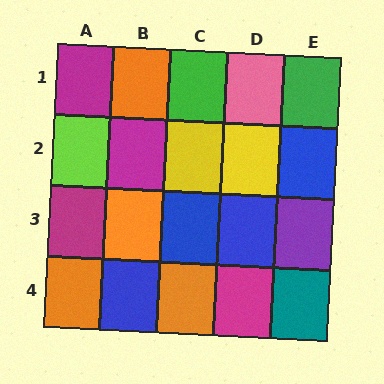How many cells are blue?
4 cells are blue.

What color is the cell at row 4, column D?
Magenta.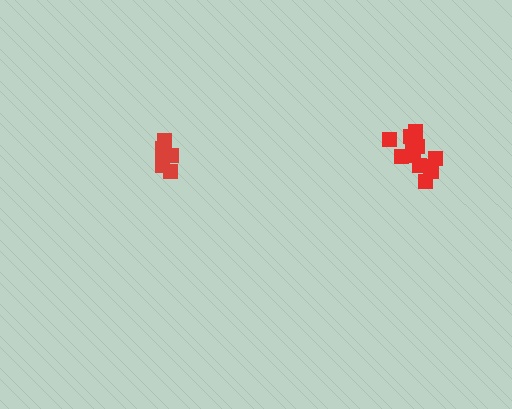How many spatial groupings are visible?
There are 2 spatial groupings.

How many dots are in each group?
Group 1: 8 dots, Group 2: 12 dots (20 total).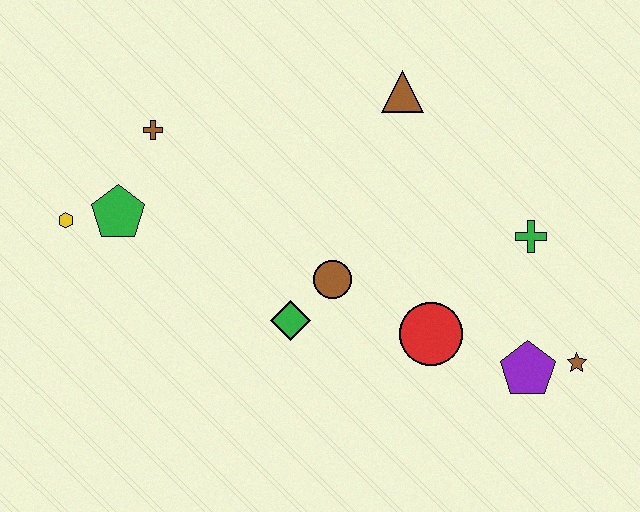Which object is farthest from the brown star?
The yellow hexagon is farthest from the brown star.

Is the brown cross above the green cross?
Yes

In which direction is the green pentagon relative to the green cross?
The green pentagon is to the left of the green cross.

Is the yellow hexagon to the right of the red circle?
No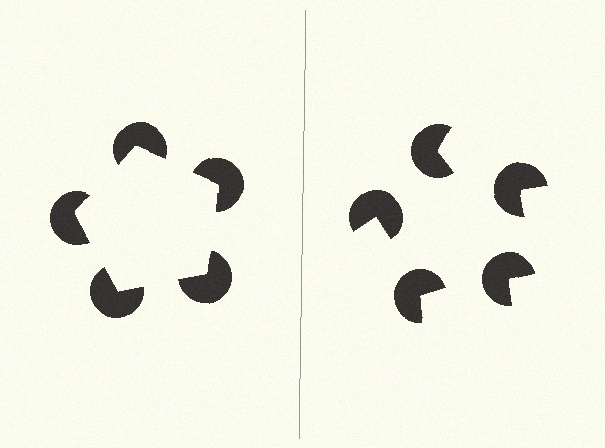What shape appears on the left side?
An illusory pentagon.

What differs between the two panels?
The pac-man discs are positioned identically on both sides; only the wedge orientations differ. On the left they align to a pentagon; on the right they are misaligned.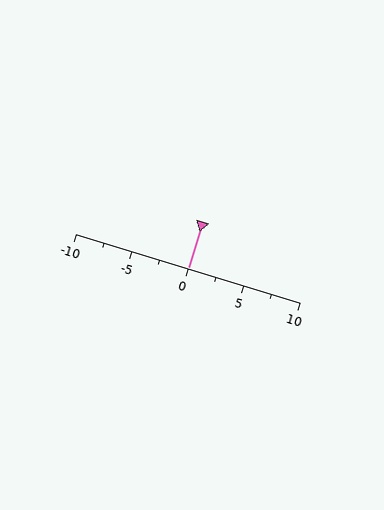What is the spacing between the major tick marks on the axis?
The major ticks are spaced 5 apart.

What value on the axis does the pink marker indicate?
The marker indicates approximately 0.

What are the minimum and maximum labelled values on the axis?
The axis runs from -10 to 10.